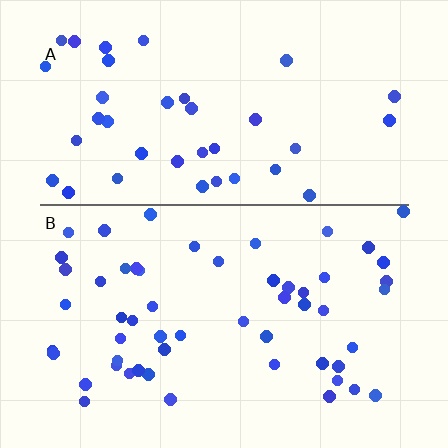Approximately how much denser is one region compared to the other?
Approximately 1.4× — region B over region A.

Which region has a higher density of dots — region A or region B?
B (the bottom).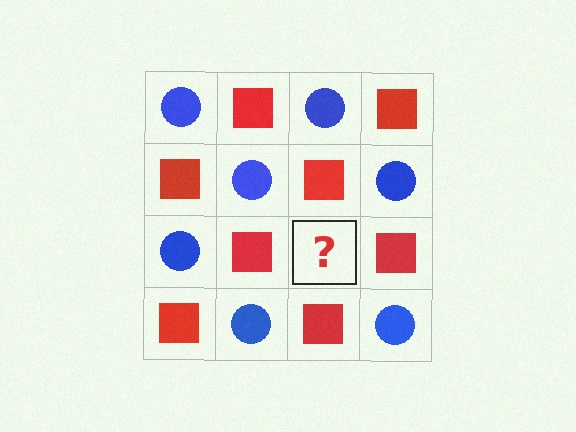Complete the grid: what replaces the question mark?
The question mark should be replaced with a blue circle.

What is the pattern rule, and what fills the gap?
The rule is that it alternates blue circle and red square in a checkerboard pattern. The gap should be filled with a blue circle.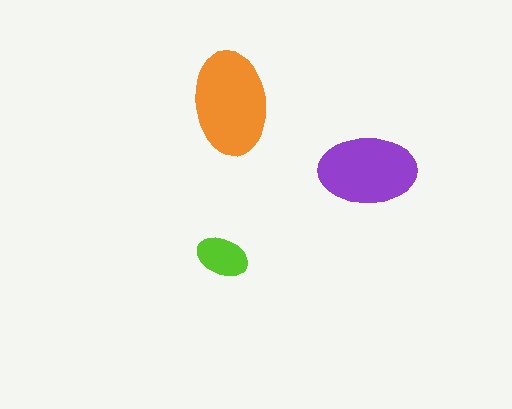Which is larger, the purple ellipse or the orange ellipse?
The orange one.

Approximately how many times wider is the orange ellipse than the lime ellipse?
About 2 times wider.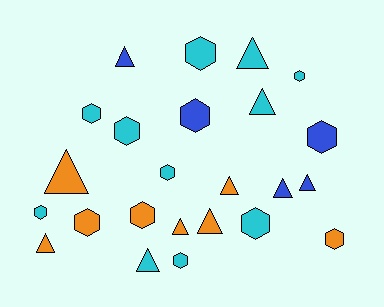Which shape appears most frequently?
Hexagon, with 13 objects.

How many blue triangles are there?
There are 3 blue triangles.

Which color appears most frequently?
Cyan, with 11 objects.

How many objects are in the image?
There are 24 objects.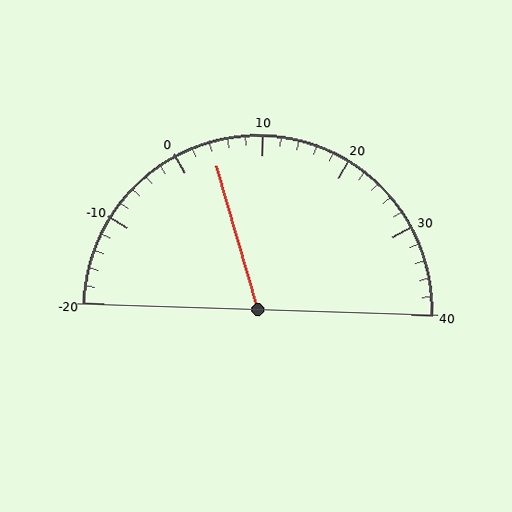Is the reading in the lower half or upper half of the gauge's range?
The reading is in the lower half of the range (-20 to 40).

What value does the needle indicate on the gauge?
The needle indicates approximately 4.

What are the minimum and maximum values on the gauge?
The gauge ranges from -20 to 40.